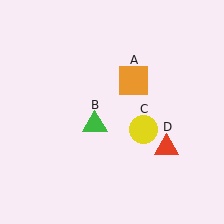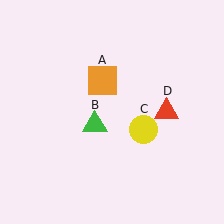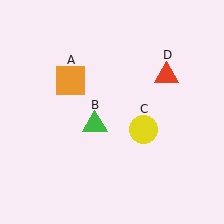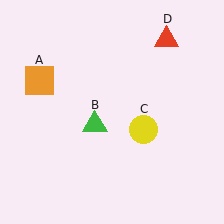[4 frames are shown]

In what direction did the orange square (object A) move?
The orange square (object A) moved left.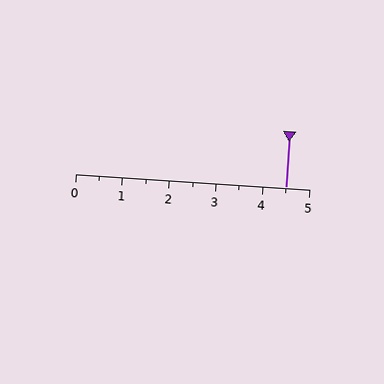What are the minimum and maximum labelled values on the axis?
The axis runs from 0 to 5.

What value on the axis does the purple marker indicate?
The marker indicates approximately 4.5.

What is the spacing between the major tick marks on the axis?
The major ticks are spaced 1 apart.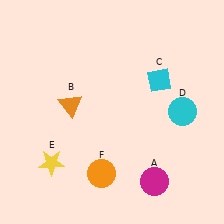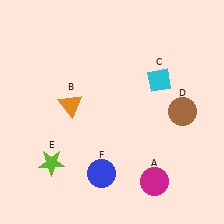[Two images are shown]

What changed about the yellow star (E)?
In Image 1, E is yellow. In Image 2, it changed to lime.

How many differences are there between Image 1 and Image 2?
There are 3 differences between the two images.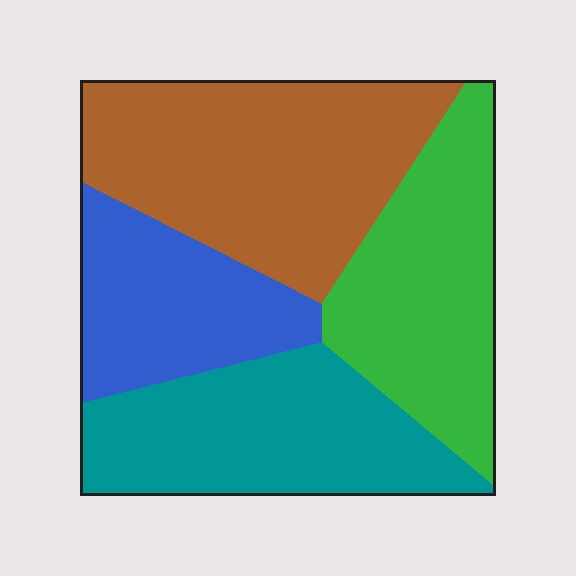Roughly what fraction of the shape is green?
Green covers about 25% of the shape.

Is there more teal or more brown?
Brown.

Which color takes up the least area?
Blue, at roughly 20%.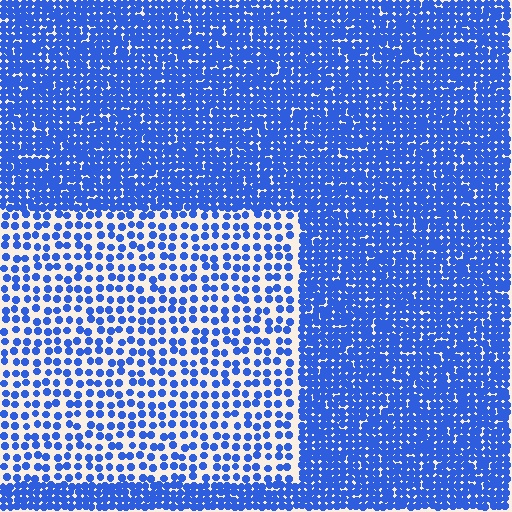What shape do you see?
I see a rectangle.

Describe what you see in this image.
The image contains small blue elements arranged at two different densities. A rectangle-shaped region is visible where the elements are less densely packed than the surrounding area.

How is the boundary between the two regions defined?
The boundary is defined by a change in element density (approximately 2.4x ratio). All elements are the same color, size, and shape.